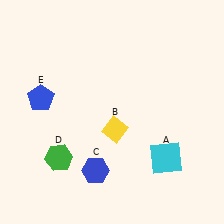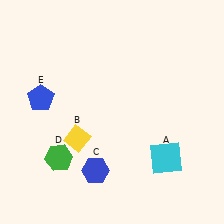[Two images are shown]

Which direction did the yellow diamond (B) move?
The yellow diamond (B) moved left.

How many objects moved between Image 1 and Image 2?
1 object moved between the two images.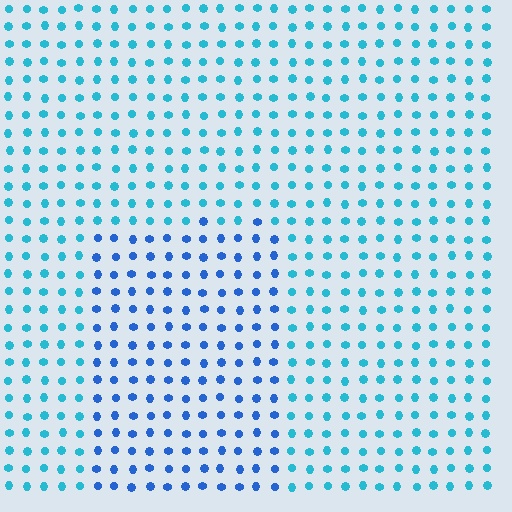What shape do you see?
I see a rectangle.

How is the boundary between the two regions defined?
The boundary is defined purely by a slight shift in hue (about 30 degrees). Spacing, size, and orientation are identical on both sides.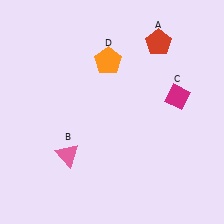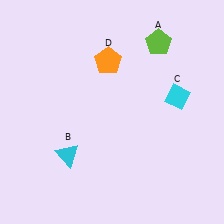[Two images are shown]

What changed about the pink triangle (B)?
In Image 1, B is pink. In Image 2, it changed to cyan.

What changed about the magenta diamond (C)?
In Image 1, C is magenta. In Image 2, it changed to cyan.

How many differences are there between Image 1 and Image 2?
There are 3 differences between the two images.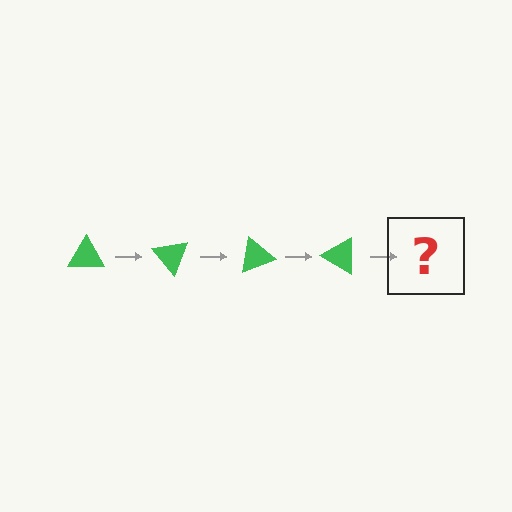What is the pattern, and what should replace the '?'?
The pattern is that the triangle rotates 50 degrees each step. The '?' should be a green triangle rotated 200 degrees.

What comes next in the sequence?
The next element should be a green triangle rotated 200 degrees.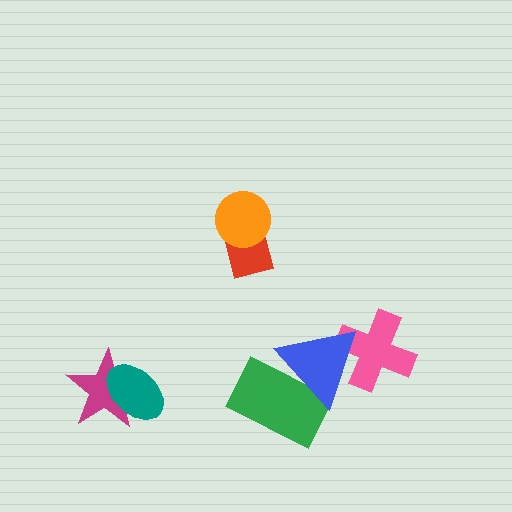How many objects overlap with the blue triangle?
2 objects overlap with the blue triangle.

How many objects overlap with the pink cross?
1 object overlaps with the pink cross.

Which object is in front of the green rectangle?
The blue triangle is in front of the green rectangle.